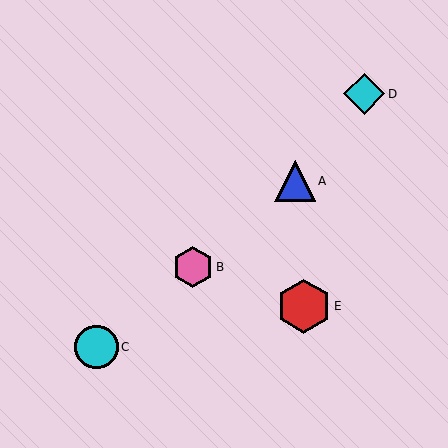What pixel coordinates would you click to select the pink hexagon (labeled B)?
Click at (193, 267) to select the pink hexagon B.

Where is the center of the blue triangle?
The center of the blue triangle is at (295, 181).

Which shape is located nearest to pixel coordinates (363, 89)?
The cyan diamond (labeled D) at (364, 94) is nearest to that location.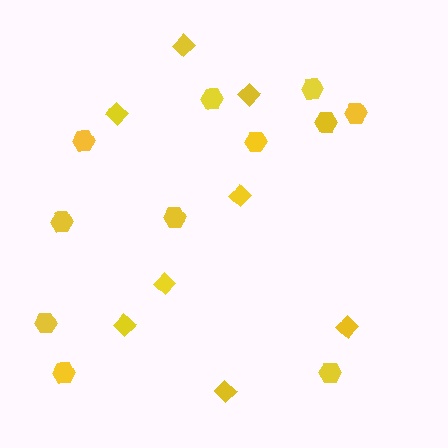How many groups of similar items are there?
There are 2 groups: one group of hexagons (11) and one group of diamonds (8).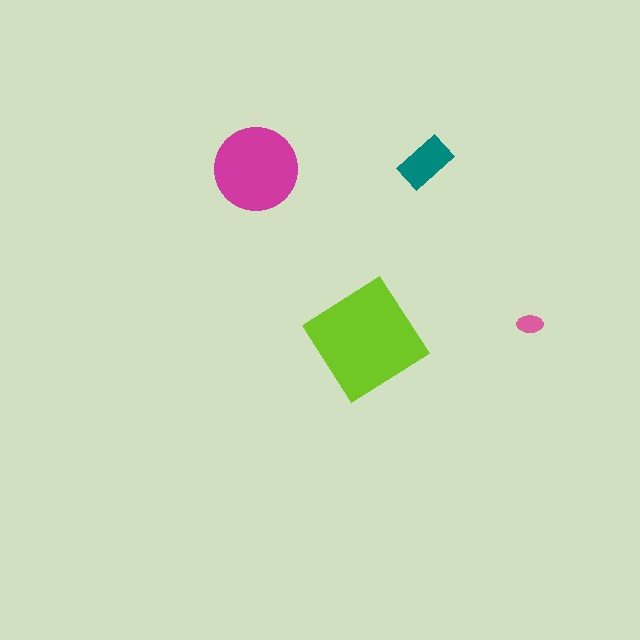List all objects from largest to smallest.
The lime diamond, the magenta circle, the teal rectangle, the pink ellipse.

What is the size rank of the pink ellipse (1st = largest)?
4th.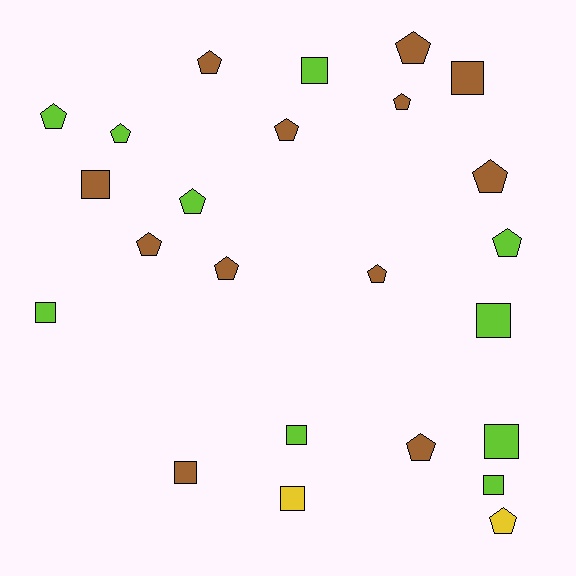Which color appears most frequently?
Brown, with 12 objects.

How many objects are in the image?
There are 24 objects.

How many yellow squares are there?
There is 1 yellow square.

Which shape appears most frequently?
Pentagon, with 14 objects.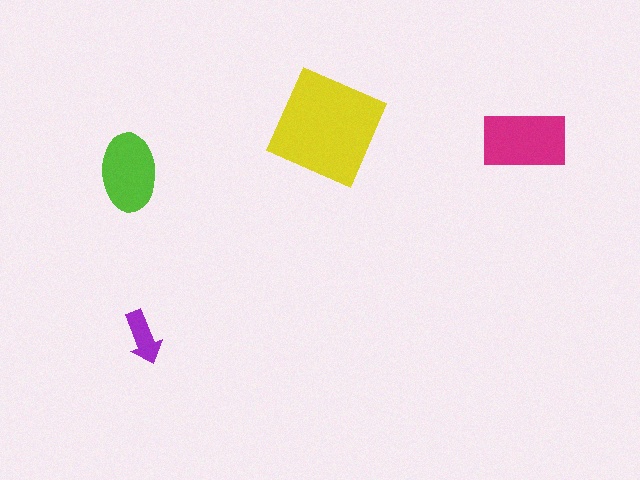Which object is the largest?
The yellow square.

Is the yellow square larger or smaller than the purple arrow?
Larger.